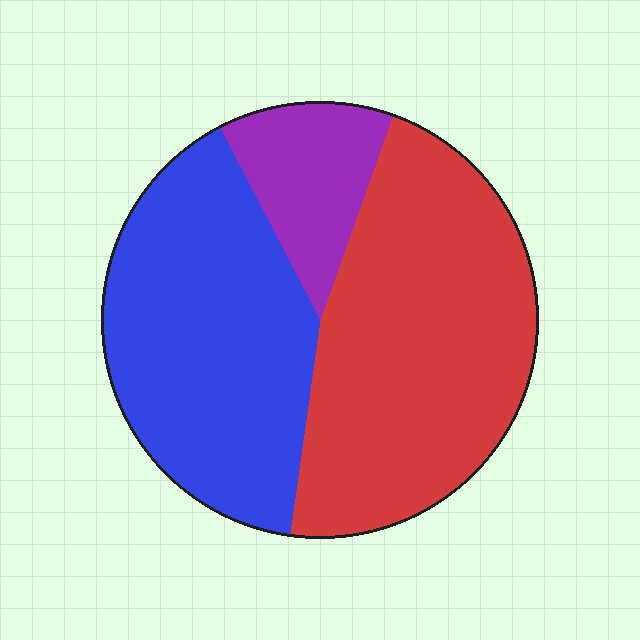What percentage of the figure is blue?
Blue covers roughly 40% of the figure.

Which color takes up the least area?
Purple, at roughly 15%.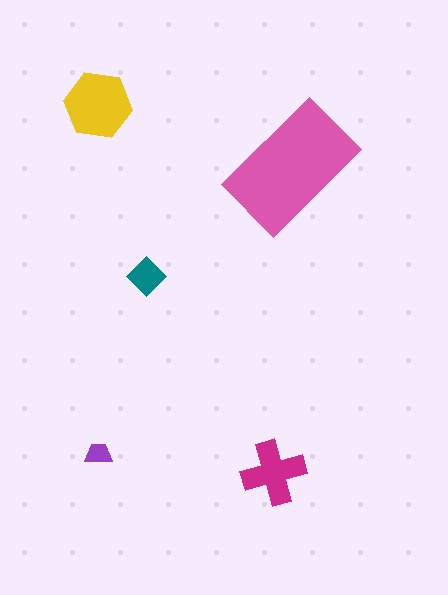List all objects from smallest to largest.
The purple trapezoid, the teal diamond, the magenta cross, the yellow hexagon, the pink rectangle.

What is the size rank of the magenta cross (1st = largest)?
3rd.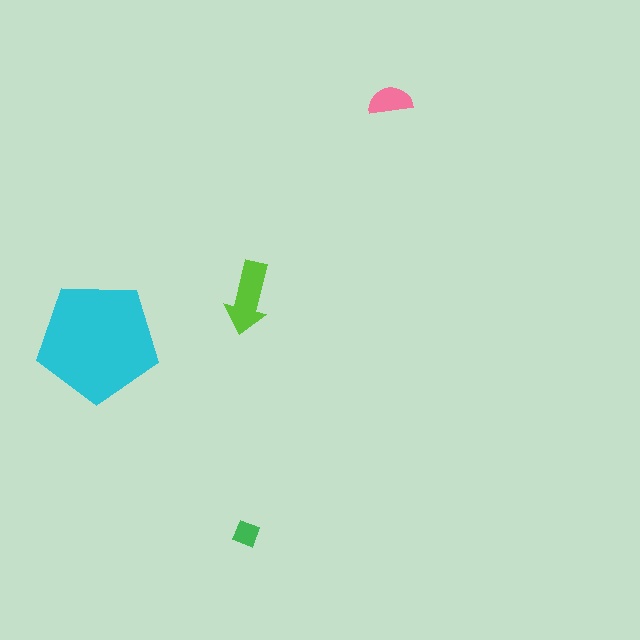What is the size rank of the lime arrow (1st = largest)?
2nd.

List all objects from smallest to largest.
The green diamond, the pink semicircle, the lime arrow, the cyan pentagon.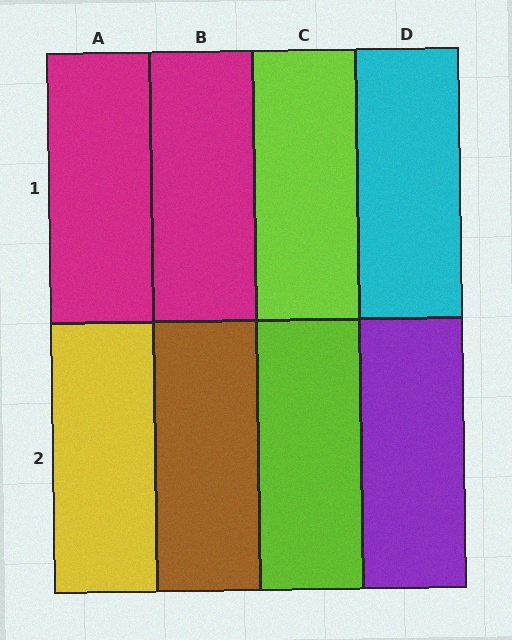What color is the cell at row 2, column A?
Yellow.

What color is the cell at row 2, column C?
Lime.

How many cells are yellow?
1 cell is yellow.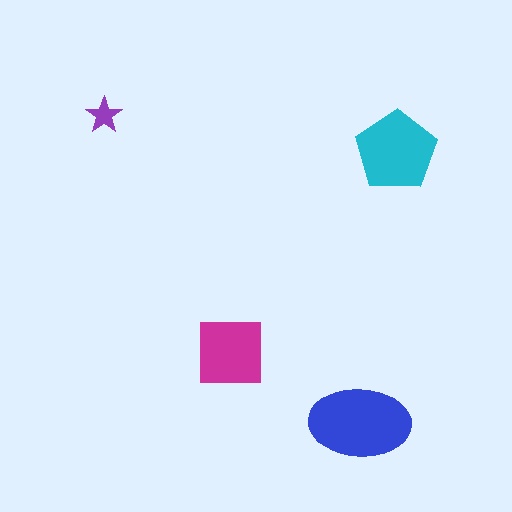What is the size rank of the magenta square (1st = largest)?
3rd.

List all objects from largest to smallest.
The blue ellipse, the cyan pentagon, the magenta square, the purple star.